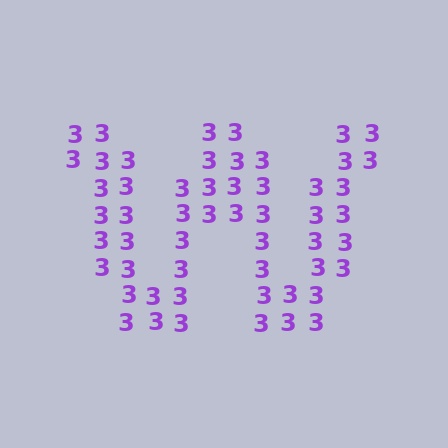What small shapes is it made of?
It is made of small digit 3's.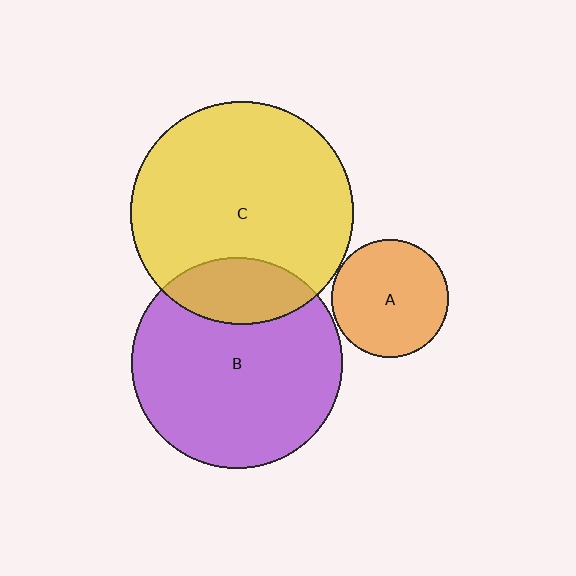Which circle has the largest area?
Circle C (yellow).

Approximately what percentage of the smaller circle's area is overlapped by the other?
Approximately 20%.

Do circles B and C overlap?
Yes.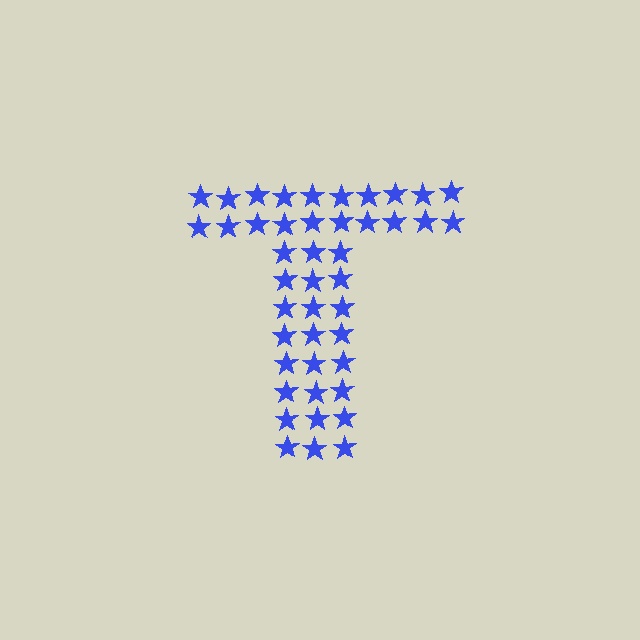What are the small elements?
The small elements are stars.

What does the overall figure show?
The overall figure shows the letter T.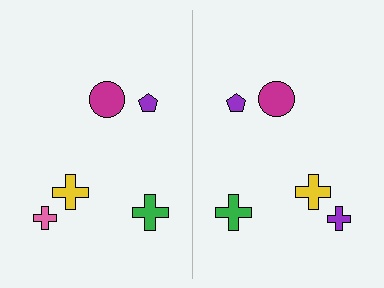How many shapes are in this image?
There are 10 shapes in this image.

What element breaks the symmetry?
The purple cross on the right side breaks the symmetry — its mirror counterpart is pink.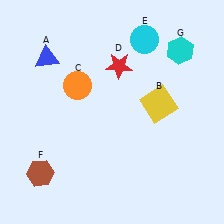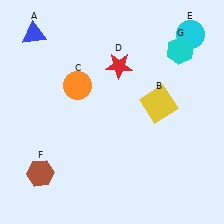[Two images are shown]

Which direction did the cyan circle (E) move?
The cyan circle (E) moved right.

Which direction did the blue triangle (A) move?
The blue triangle (A) moved up.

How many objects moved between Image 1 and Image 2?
2 objects moved between the two images.